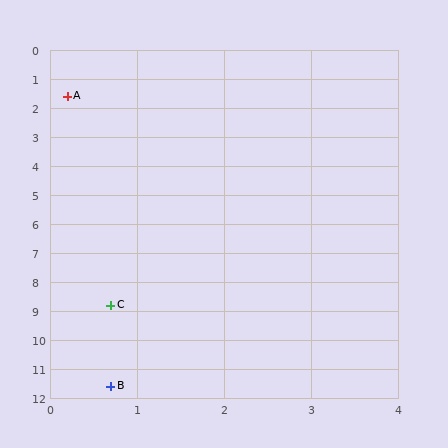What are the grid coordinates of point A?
Point A is at approximately (0.2, 1.6).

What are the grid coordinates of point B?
Point B is at approximately (0.7, 11.6).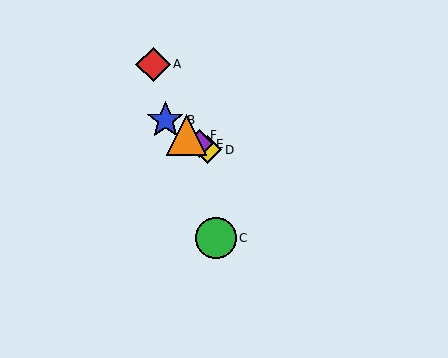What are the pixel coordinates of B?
Object B is at (165, 120).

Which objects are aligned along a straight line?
Objects B, D, E, F are aligned along a straight line.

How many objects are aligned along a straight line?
4 objects (B, D, E, F) are aligned along a straight line.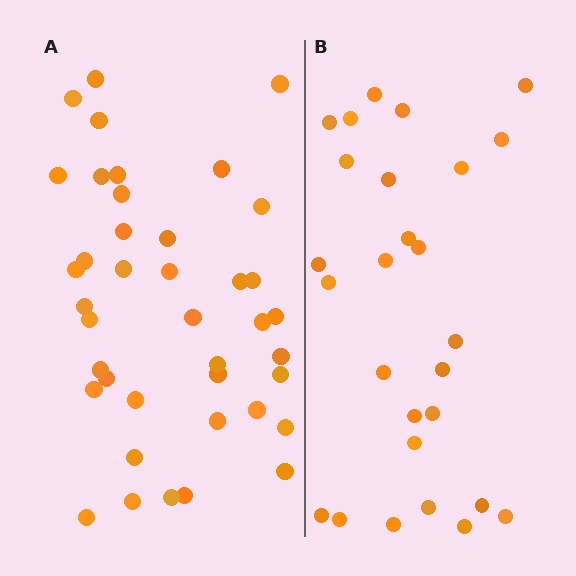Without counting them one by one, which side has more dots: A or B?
Region A (the left region) has more dots.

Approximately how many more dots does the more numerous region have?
Region A has approximately 15 more dots than region B.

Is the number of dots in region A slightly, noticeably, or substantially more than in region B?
Region A has substantially more. The ratio is roughly 1.5 to 1.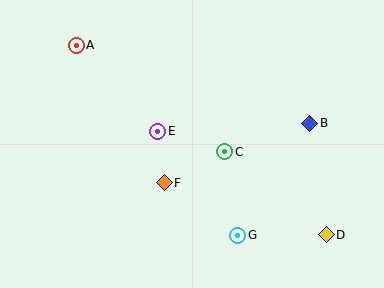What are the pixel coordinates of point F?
Point F is at (164, 183).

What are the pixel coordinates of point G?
Point G is at (238, 235).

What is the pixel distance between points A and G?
The distance between A and G is 249 pixels.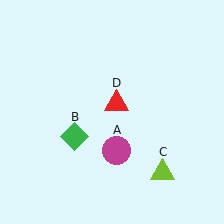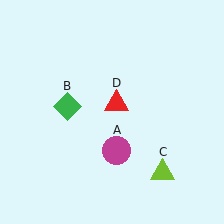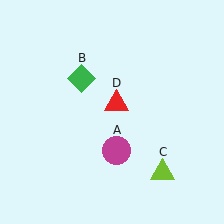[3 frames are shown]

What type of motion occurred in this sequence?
The green diamond (object B) rotated clockwise around the center of the scene.